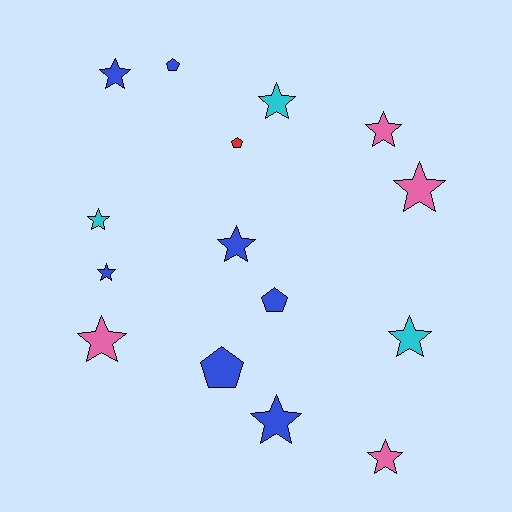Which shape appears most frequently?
Star, with 11 objects.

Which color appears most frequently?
Blue, with 7 objects.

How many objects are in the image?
There are 15 objects.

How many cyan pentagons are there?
There are no cyan pentagons.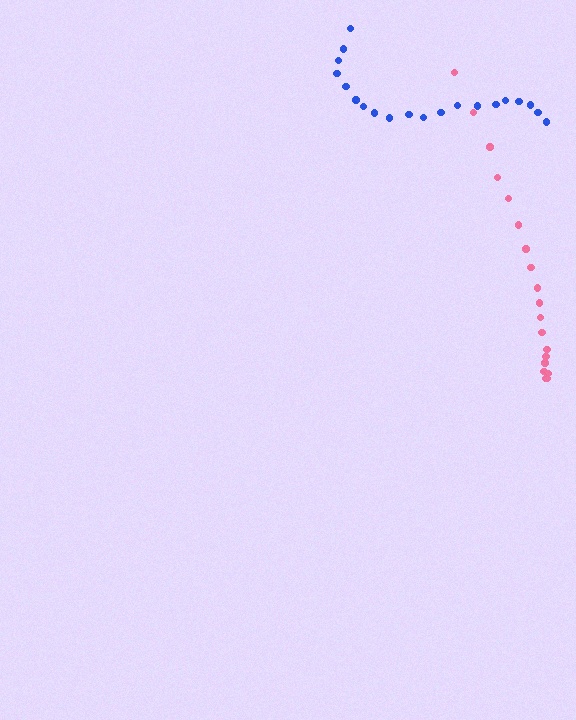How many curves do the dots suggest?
There are 2 distinct paths.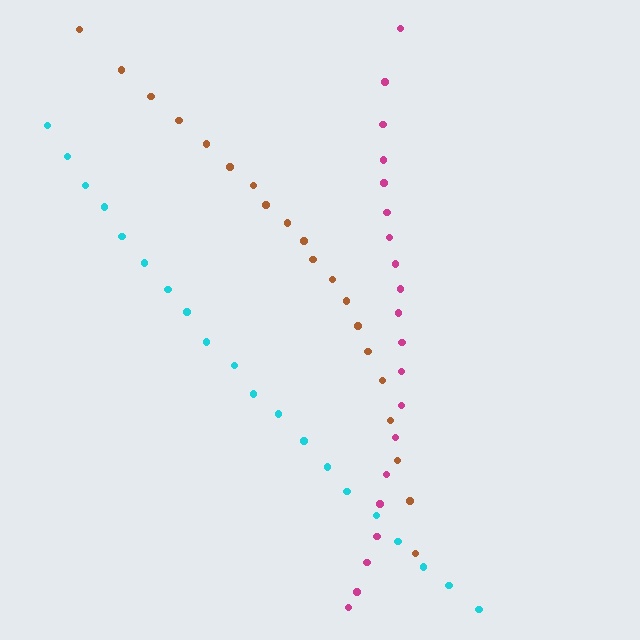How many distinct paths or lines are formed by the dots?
There are 3 distinct paths.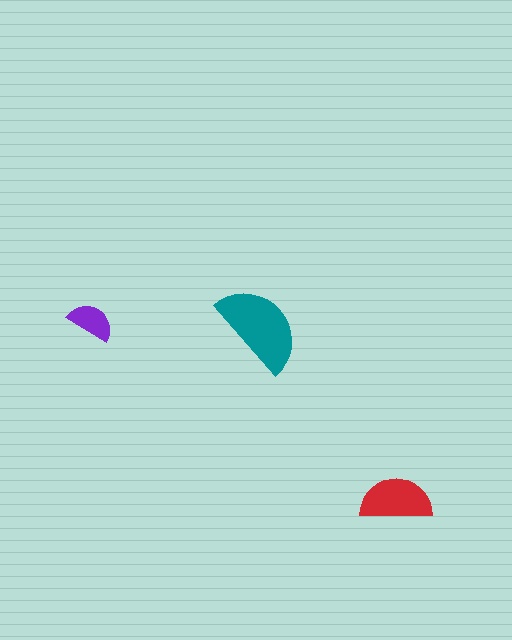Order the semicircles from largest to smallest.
the teal one, the red one, the purple one.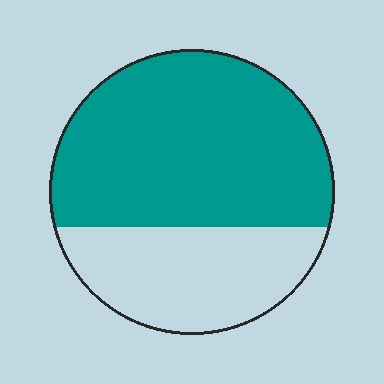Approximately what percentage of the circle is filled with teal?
Approximately 65%.